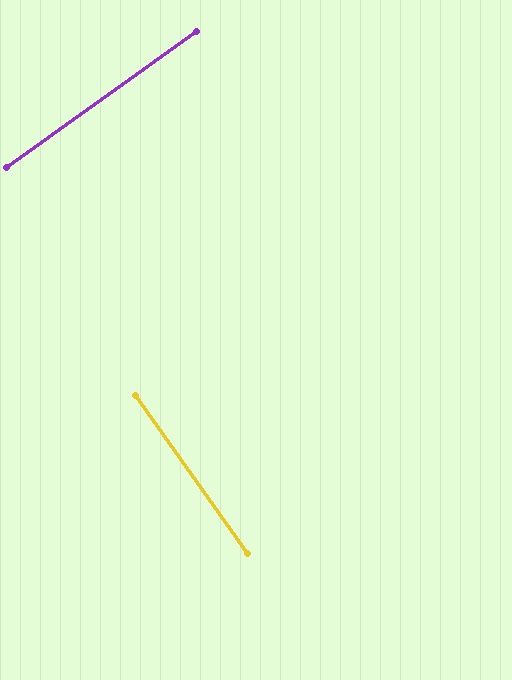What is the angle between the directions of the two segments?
Approximately 90 degrees.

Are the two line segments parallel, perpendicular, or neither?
Perpendicular — they meet at approximately 90°.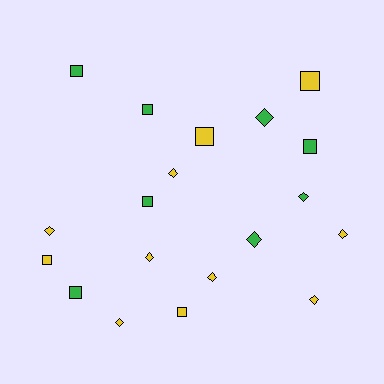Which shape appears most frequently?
Diamond, with 10 objects.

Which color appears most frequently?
Yellow, with 11 objects.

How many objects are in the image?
There are 19 objects.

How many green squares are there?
There are 5 green squares.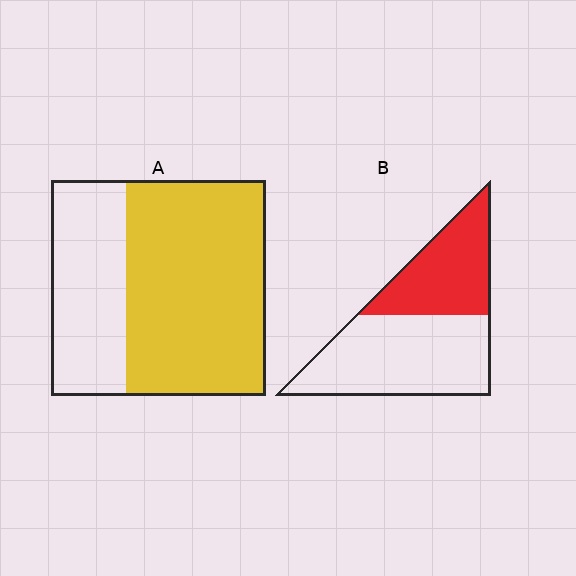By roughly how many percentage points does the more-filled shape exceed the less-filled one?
By roughly 25 percentage points (A over B).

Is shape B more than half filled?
No.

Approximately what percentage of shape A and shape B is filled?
A is approximately 65% and B is approximately 40%.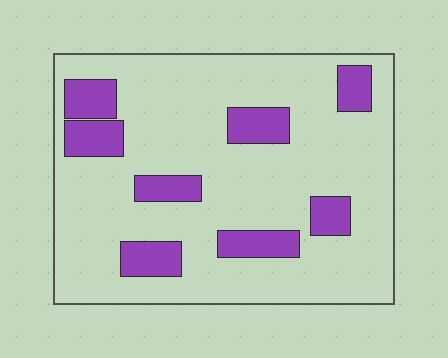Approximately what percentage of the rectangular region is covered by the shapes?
Approximately 20%.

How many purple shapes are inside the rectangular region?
8.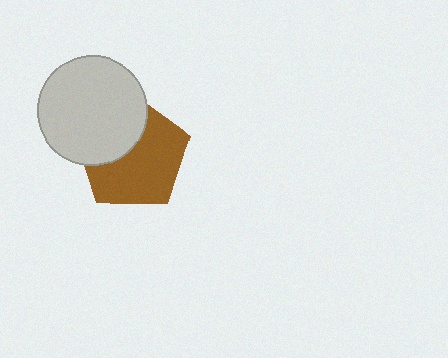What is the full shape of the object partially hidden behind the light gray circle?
The partially hidden object is a brown pentagon.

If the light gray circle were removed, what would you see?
You would see the complete brown pentagon.